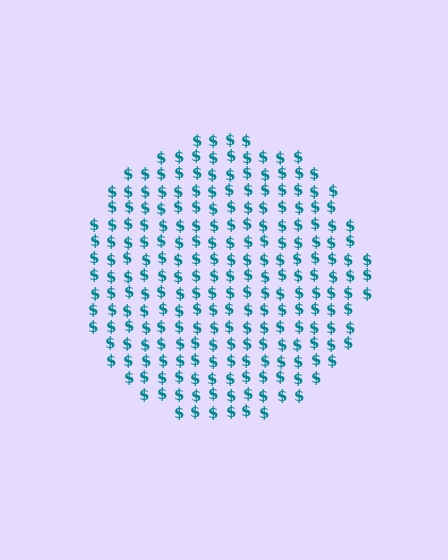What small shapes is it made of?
It is made of small dollar signs.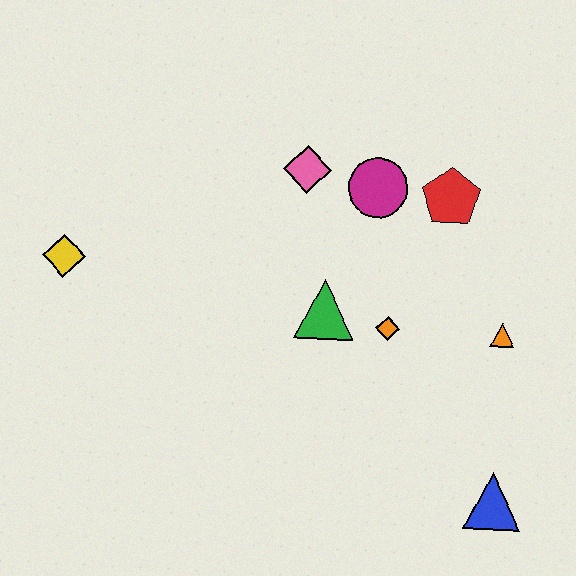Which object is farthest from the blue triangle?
The yellow diamond is farthest from the blue triangle.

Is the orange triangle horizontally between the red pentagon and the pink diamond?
No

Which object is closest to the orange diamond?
The green triangle is closest to the orange diamond.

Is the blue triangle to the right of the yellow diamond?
Yes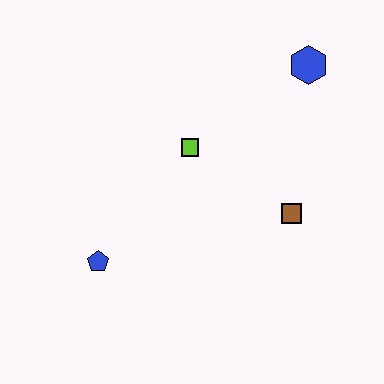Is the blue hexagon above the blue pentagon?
Yes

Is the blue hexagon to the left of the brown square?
No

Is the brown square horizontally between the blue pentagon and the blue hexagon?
Yes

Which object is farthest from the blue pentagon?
The blue hexagon is farthest from the blue pentagon.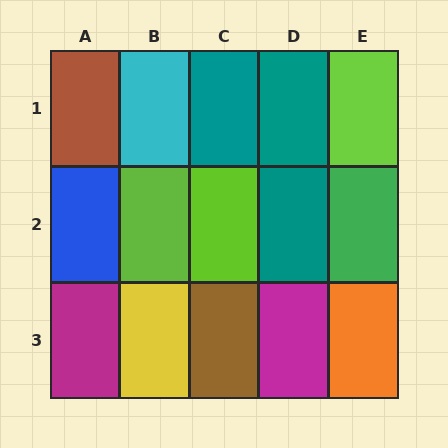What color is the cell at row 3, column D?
Magenta.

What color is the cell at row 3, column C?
Brown.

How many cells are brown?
2 cells are brown.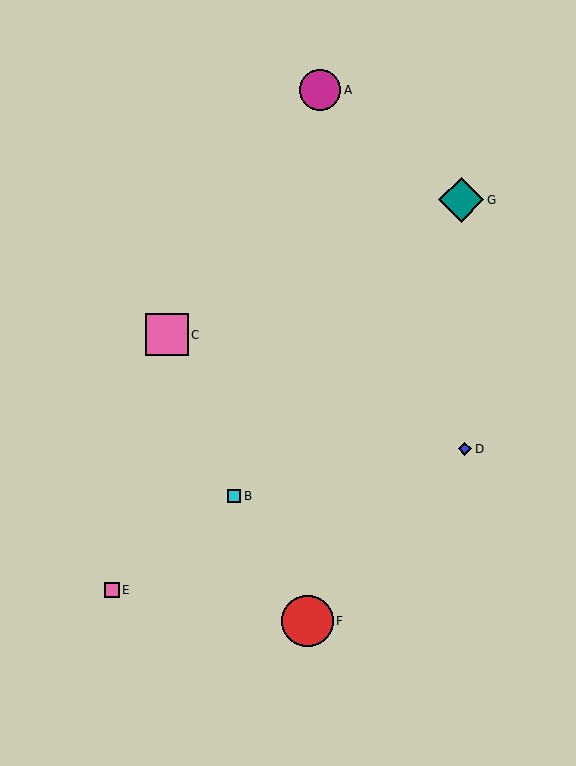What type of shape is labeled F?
Shape F is a red circle.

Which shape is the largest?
The red circle (labeled F) is the largest.